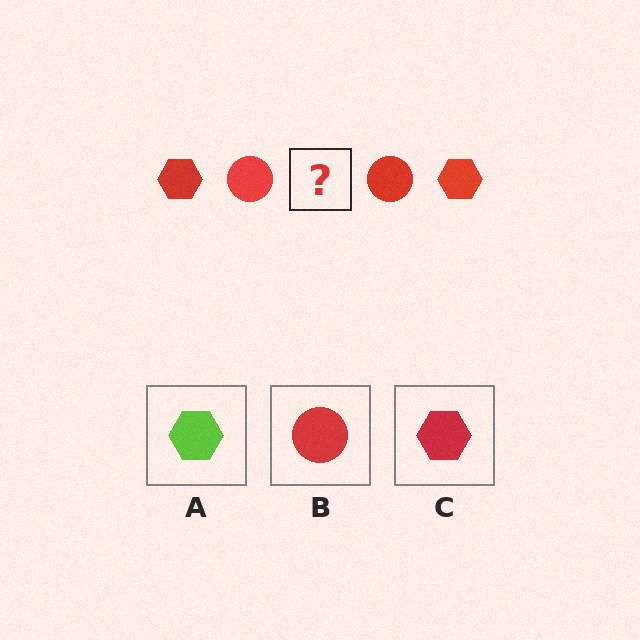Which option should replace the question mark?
Option C.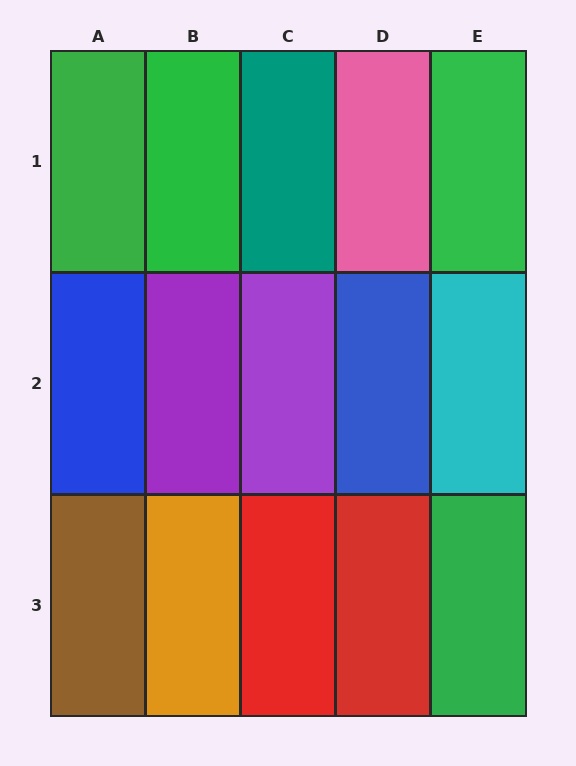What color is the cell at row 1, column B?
Green.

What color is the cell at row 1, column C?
Teal.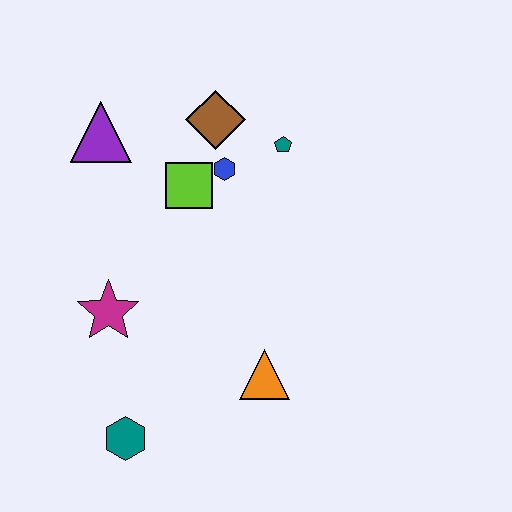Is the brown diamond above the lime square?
Yes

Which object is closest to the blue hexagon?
The lime square is closest to the blue hexagon.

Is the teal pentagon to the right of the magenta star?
Yes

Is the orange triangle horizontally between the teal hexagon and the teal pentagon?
Yes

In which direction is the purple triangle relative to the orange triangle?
The purple triangle is above the orange triangle.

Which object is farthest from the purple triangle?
The teal hexagon is farthest from the purple triangle.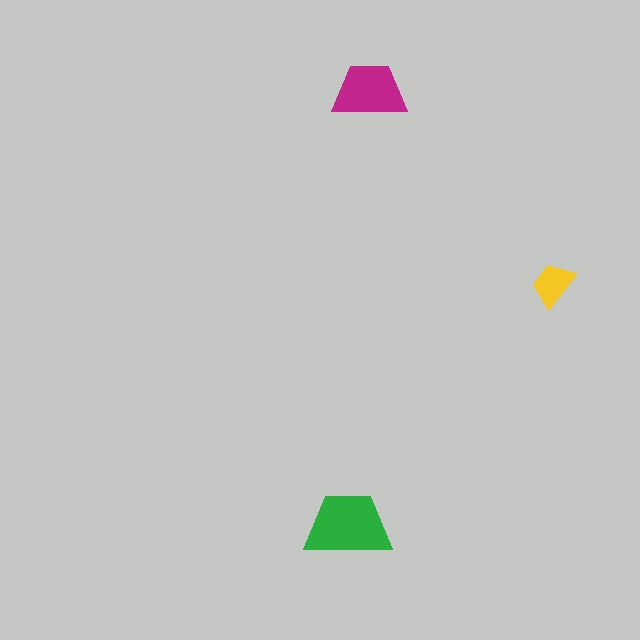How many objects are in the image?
There are 3 objects in the image.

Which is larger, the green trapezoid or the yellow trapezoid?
The green one.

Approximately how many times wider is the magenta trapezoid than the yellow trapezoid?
About 1.5 times wider.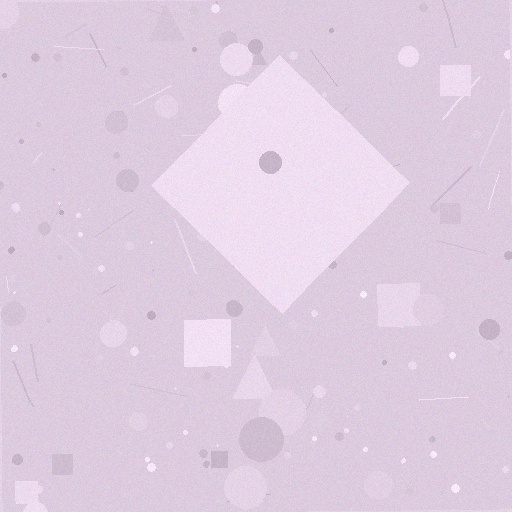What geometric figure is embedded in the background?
A diamond is embedded in the background.